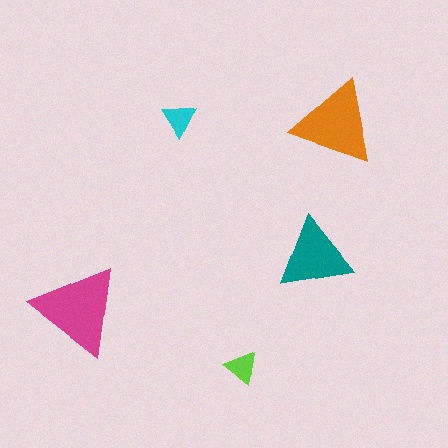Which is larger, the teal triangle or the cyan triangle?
The teal one.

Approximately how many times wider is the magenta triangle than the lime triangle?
About 2.5 times wider.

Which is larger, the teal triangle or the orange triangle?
The orange one.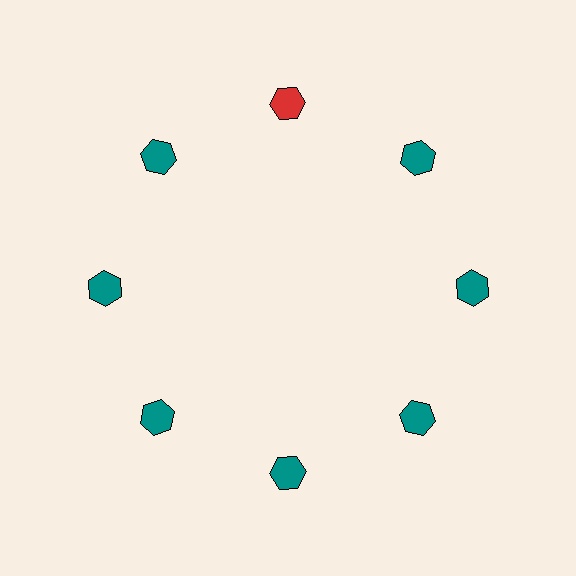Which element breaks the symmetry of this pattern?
The red hexagon at roughly the 12 o'clock position breaks the symmetry. All other shapes are teal hexagons.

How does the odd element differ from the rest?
It has a different color: red instead of teal.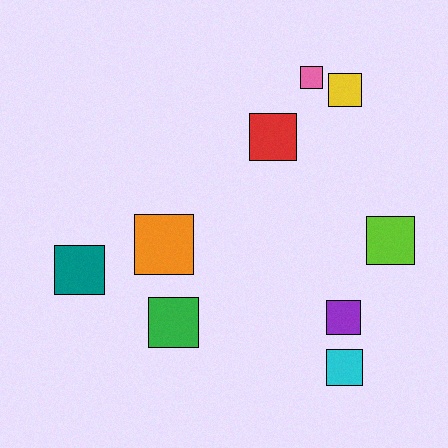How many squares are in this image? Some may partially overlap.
There are 9 squares.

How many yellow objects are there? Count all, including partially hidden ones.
There is 1 yellow object.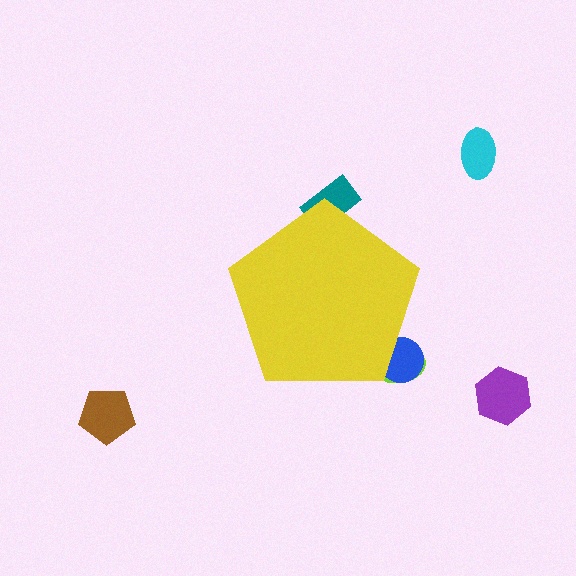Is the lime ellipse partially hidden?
Yes, the lime ellipse is partially hidden behind the yellow pentagon.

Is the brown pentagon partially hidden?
No, the brown pentagon is fully visible.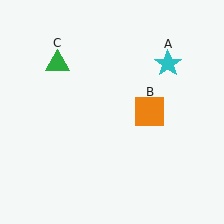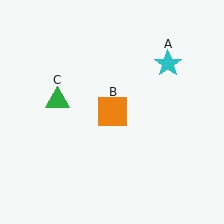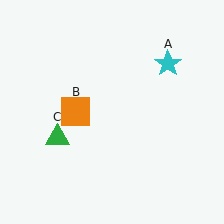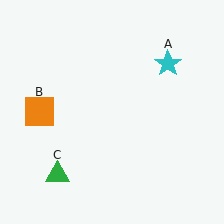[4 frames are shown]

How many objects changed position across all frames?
2 objects changed position: orange square (object B), green triangle (object C).